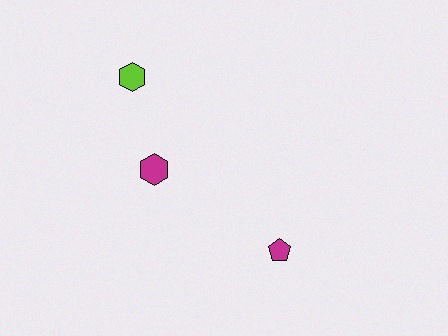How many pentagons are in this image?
There is 1 pentagon.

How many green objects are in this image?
There are no green objects.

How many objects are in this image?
There are 3 objects.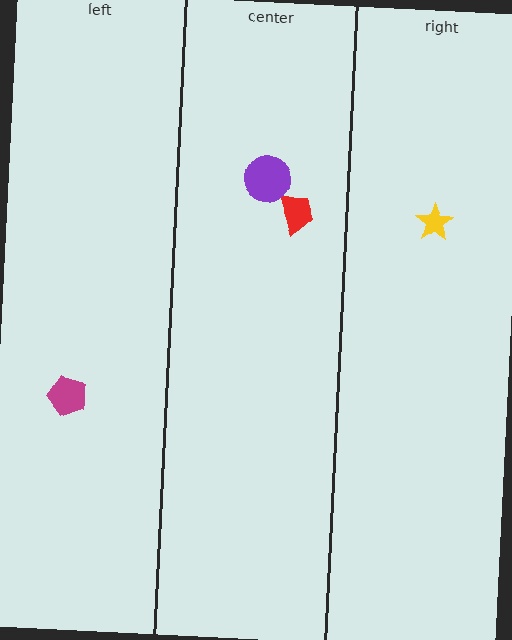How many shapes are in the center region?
2.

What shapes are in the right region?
The yellow star.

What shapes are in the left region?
The magenta pentagon.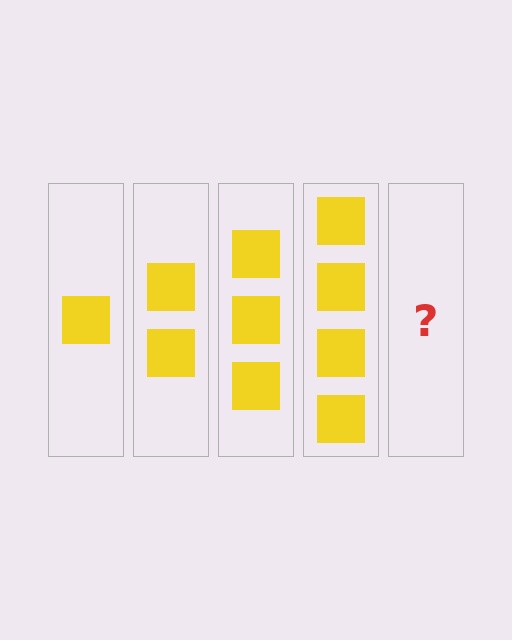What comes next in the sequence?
The next element should be 5 squares.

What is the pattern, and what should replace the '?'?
The pattern is that each step adds one more square. The '?' should be 5 squares.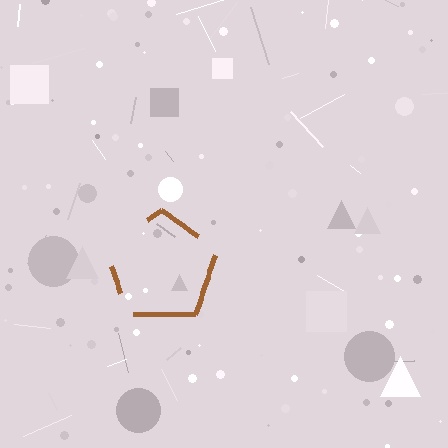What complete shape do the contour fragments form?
The contour fragments form a pentagon.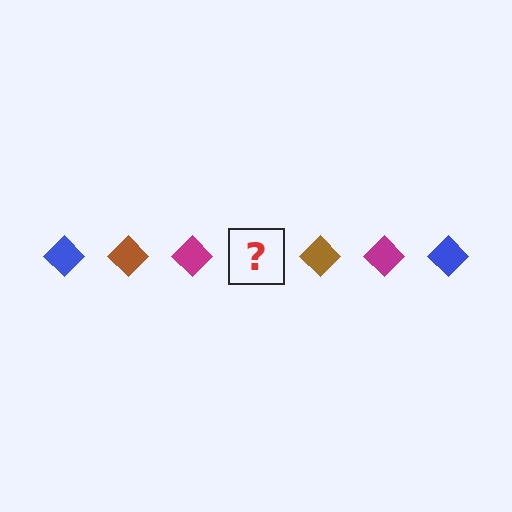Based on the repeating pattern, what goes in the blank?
The blank should be a blue diamond.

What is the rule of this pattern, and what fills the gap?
The rule is that the pattern cycles through blue, brown, magenta diamonds. The gap should be filled with a blue diamond.